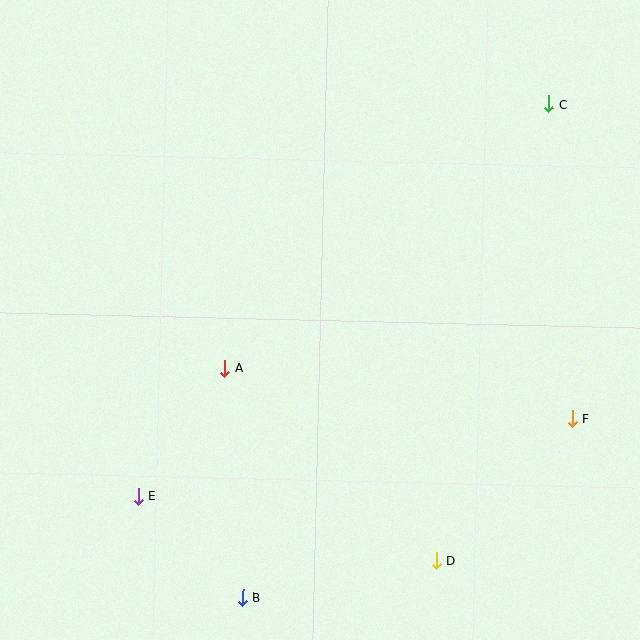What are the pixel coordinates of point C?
Point C is at (549, 104).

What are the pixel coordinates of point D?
Point D is at (436, 561).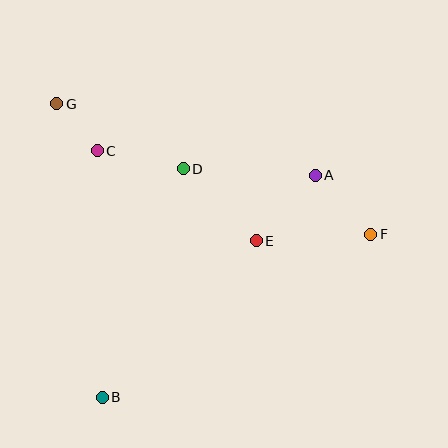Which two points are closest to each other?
Points C and G are closest to each other.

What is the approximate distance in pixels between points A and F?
The distance between A and F is approximately 81 pixels.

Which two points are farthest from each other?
Points F and G are farthest from each other.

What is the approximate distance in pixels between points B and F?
The distance between B and F is approximately 314 pixels.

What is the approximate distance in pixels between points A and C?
The distance between A and C is approximately 219 pixels.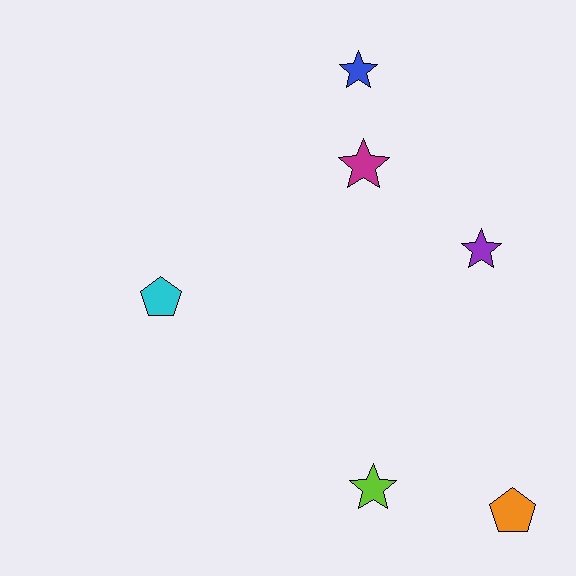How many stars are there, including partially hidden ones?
There are 4 stars.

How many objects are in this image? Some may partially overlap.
There are 6 objects.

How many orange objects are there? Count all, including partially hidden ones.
There is 1 orange object.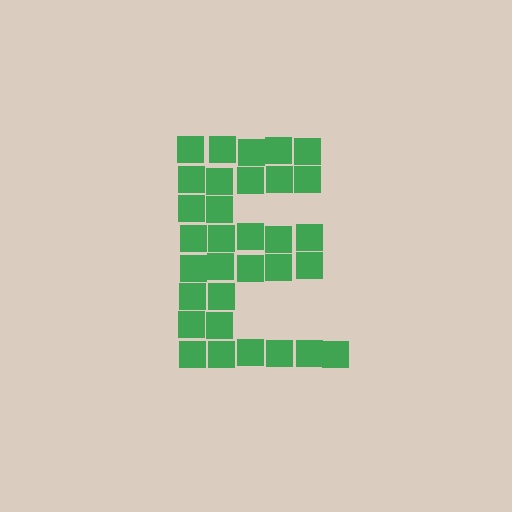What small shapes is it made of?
It is made of small squares.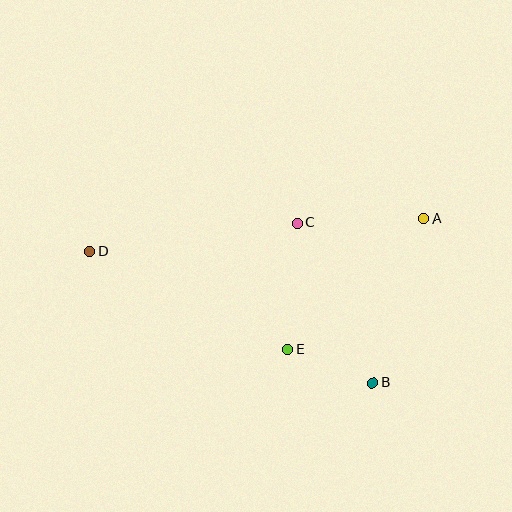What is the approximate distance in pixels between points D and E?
The distance between D and E is approximately 221 pixels.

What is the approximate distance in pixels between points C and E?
The distance between C and E is approximately 127 pixels.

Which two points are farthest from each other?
Points A and D are farthest from each other.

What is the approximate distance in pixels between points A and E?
The distance between A and E is approximately 189 pixels.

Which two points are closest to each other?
Points B and E are closest to each other.